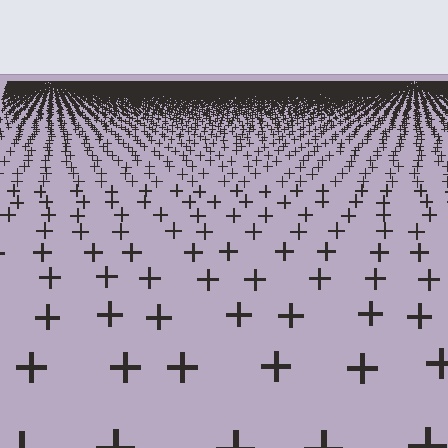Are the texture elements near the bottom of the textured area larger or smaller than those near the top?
Larger. Near the bottom, elements are closer to the viewer and appear at a bigger on-screen size.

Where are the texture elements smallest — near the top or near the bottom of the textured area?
Near the top.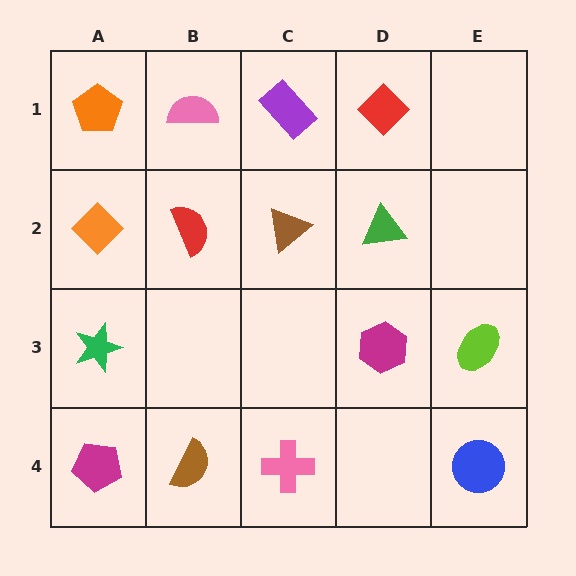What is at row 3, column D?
A magenta hexagon.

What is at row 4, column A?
A magenta pentagon.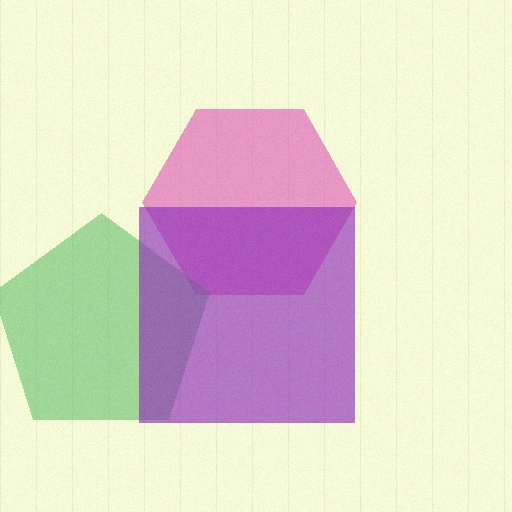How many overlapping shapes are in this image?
There are 3 overlapping shapes in the image.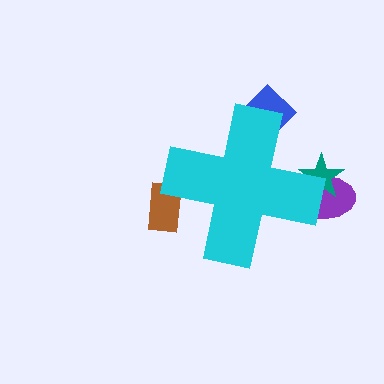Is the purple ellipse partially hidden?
Yes, the purple ellipse is partially hidden behind the cyan cross.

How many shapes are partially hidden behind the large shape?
4 shapes are partially hidden.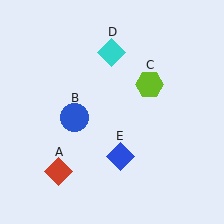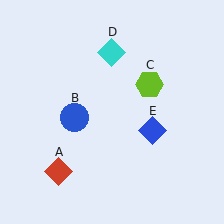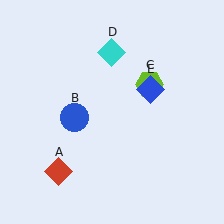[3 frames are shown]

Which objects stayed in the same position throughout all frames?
Red diamond (object A) and blue circle (object B) and lime hexagon (object C) and cyan diamond (object D) remained stationary.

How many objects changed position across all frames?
1 object changed position: blue diamond (object E).